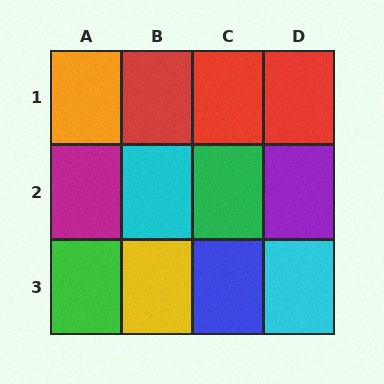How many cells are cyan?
2 cells are cyan.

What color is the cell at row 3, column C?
Blue.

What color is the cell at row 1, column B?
Red.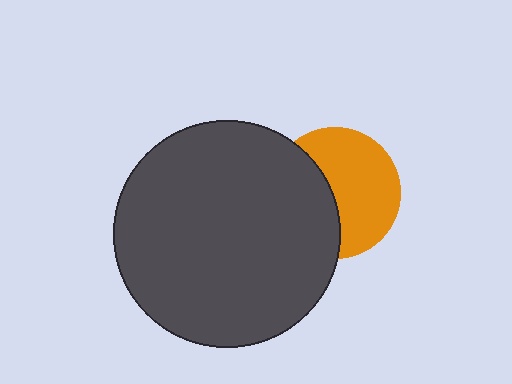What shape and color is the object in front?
The object in front is a dark gray circle.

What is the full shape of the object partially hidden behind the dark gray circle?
The partially hidden object is an orange circle.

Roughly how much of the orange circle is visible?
About half of it is visible (roughly 58%).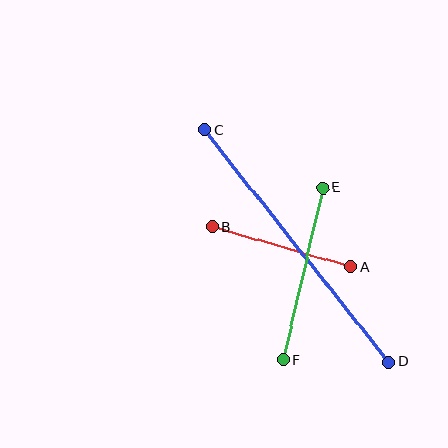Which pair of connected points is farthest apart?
Points C and D are farthest apart.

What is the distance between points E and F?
The distance is approximately 176 pixels.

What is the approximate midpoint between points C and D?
The midpoint is at approximately (297, 246) pixels.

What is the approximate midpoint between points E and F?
The midpoint is at approximately (303, 274) pixels.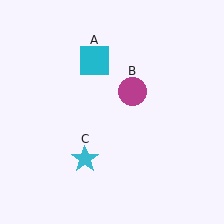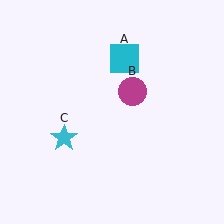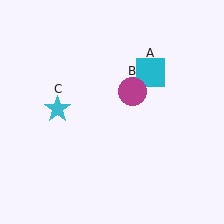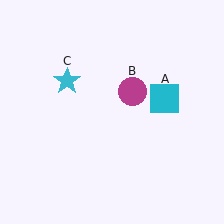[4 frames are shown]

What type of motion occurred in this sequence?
The cyan square (object A), cyan star (object C) rotated clockwise around the center of the scene.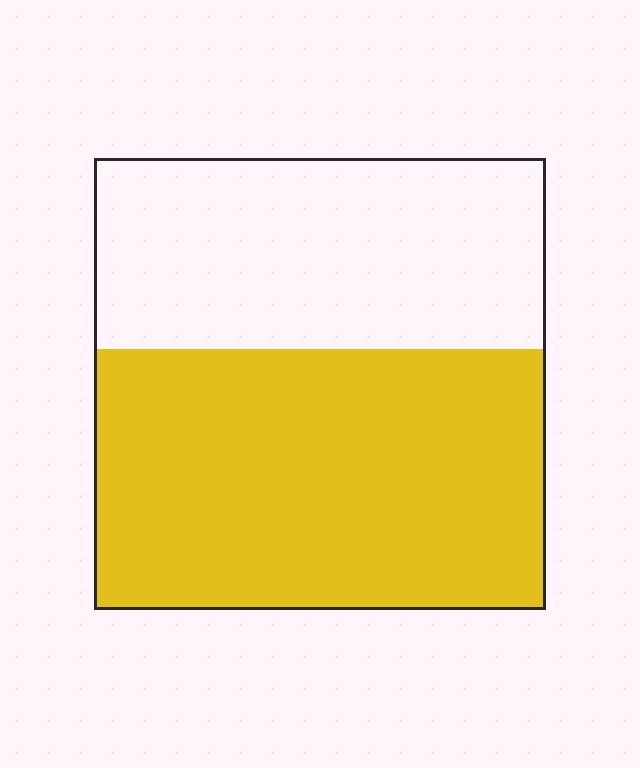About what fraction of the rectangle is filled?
About three fifths (3/5).